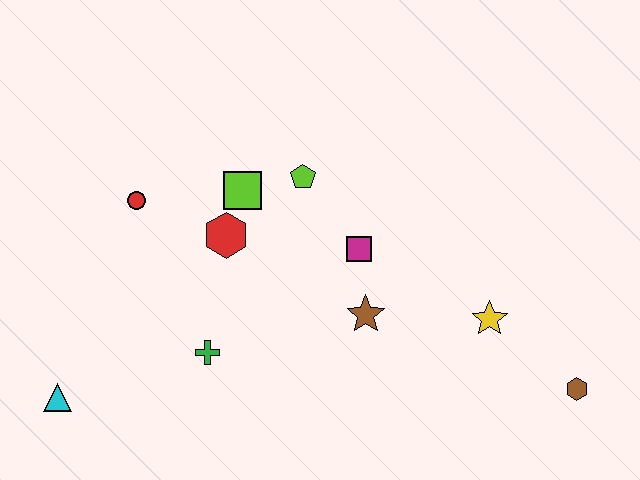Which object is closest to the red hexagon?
The lime square is closest to the red hexagon.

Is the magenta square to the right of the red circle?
Yes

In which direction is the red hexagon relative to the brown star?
The red hexagon is to the left of the brown star.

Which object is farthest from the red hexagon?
The brown hexagon is farthest from the red hexagon.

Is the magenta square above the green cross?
Yes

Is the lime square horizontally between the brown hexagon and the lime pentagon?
No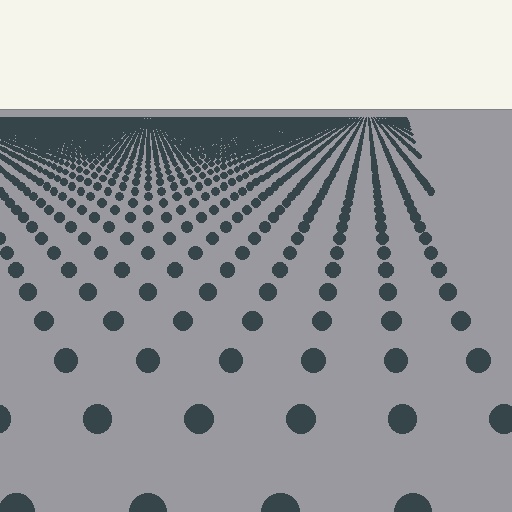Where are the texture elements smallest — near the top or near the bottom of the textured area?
Near the top.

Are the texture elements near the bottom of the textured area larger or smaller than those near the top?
Larger. Near the bottom, elements are closer to the viewer and appear at a bigger on-screen size.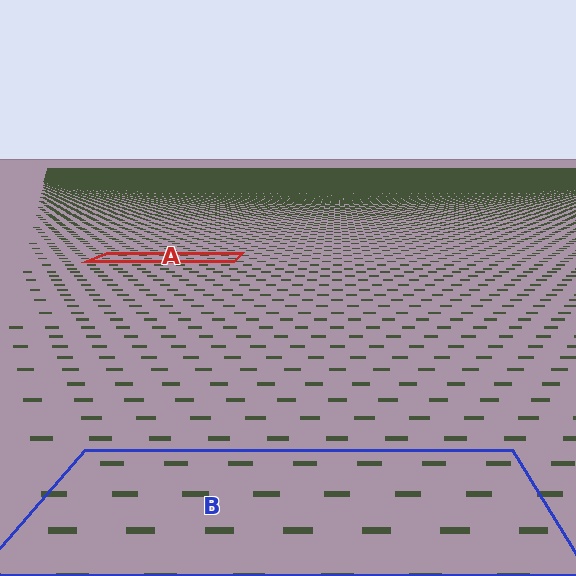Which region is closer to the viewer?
Region B is closer. The texture elements there are larger and more spread out.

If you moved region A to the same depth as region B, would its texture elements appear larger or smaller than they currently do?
They would appear larger. At a closer depth, the same texture elements are projected at a bigger on-screen size.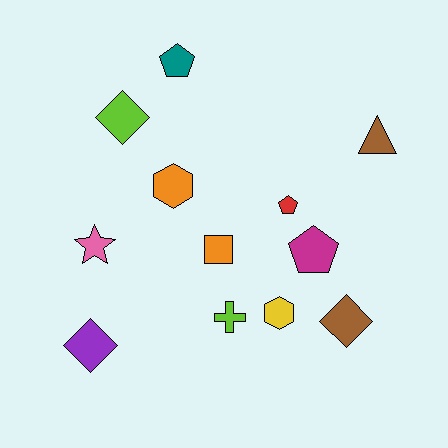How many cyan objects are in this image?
There are no cyan objects.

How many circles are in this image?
There are no circles.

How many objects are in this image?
There are 12 objects.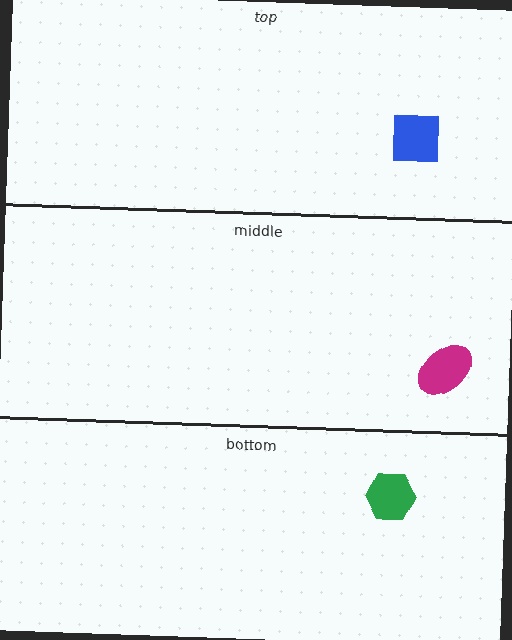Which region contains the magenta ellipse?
The middle region.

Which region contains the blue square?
The top region.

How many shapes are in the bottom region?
1.